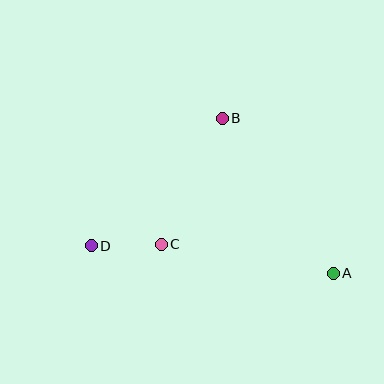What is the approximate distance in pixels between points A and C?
The distance between A and C is approximately 174 pixels.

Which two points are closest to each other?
Points C and D are closest to each other.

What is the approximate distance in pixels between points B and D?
The distance between B and D is approximately 183 pixels.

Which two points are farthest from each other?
Points A and D are farthest from each other.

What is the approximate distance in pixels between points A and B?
The distance between A and B is approximately 190 pixels.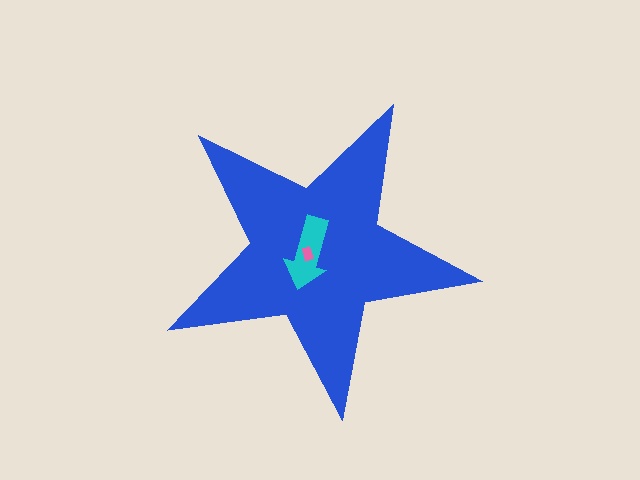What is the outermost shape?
The blue star.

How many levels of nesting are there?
3.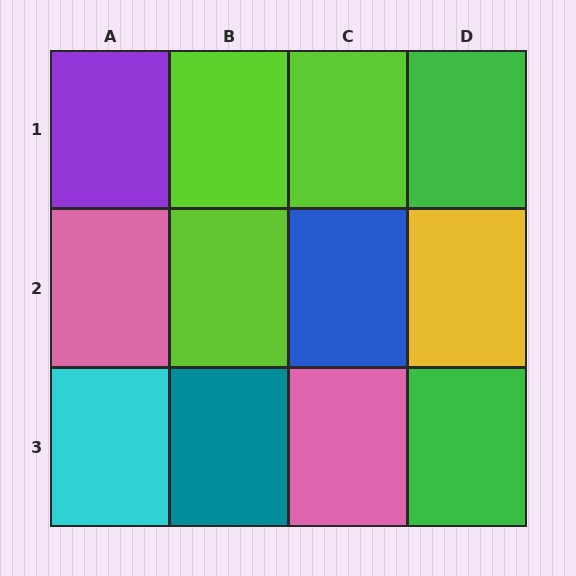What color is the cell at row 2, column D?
Yellow.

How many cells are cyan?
1 cell is cyan.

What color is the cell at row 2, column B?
Lime.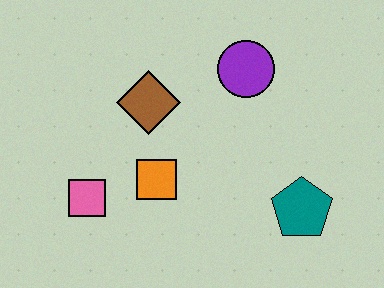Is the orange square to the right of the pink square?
Yes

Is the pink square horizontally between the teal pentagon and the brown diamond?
No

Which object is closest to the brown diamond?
The orange square is closest to the brown diamond.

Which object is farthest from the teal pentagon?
The pink square is farthest from the teal pentagon.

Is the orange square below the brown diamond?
Yes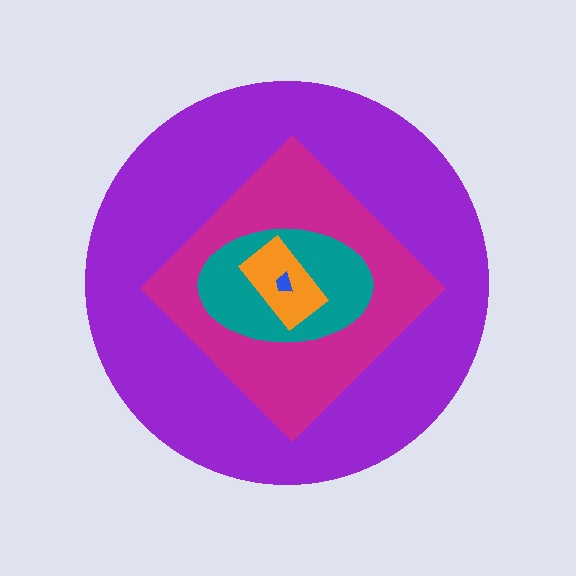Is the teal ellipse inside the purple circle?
Yes.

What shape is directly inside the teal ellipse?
The orange rectangle.